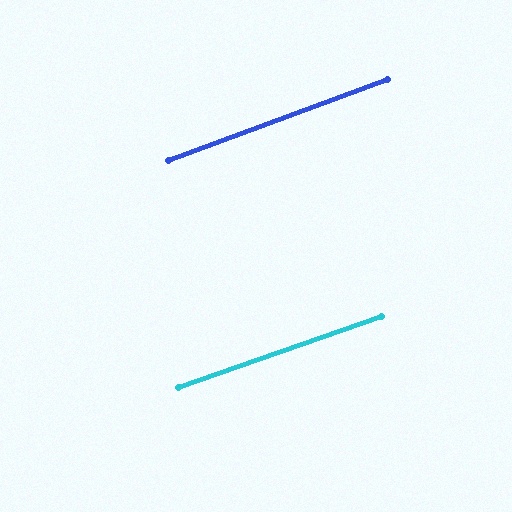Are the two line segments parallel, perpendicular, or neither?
Parallel — their directions differ by only 0.7°.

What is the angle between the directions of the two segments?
Approximately 1 degree.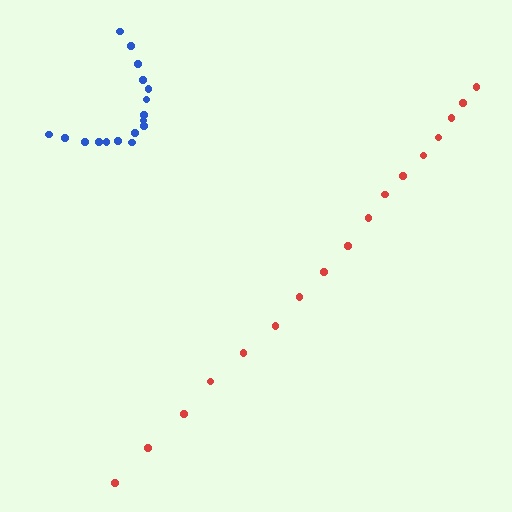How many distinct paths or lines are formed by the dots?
There are 2 distinct paths.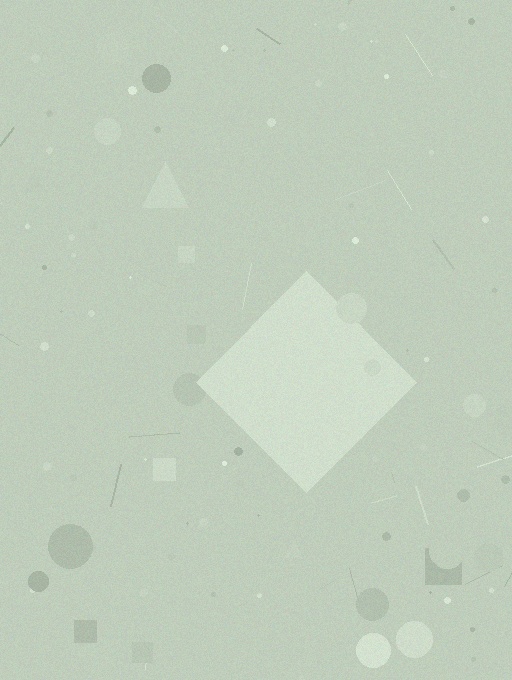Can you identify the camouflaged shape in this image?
The camouflaged shape is a diamond.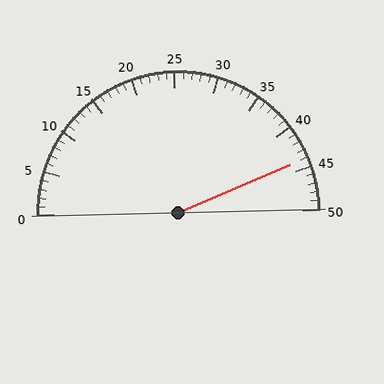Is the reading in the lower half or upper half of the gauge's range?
The reading is in the upper half of the range (0 to 50).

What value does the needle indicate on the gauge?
The needle indicates approximately 44.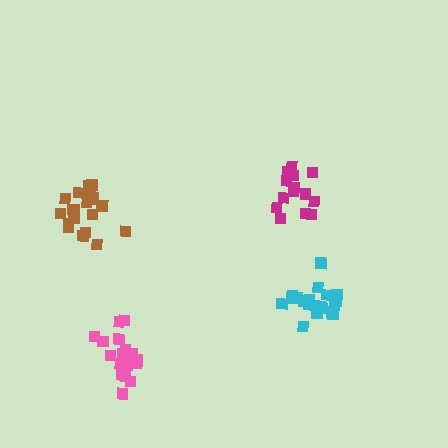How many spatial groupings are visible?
There are 4 spatial groupings.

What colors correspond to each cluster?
The clusters are colored: cyan, pink, magenta, brown.